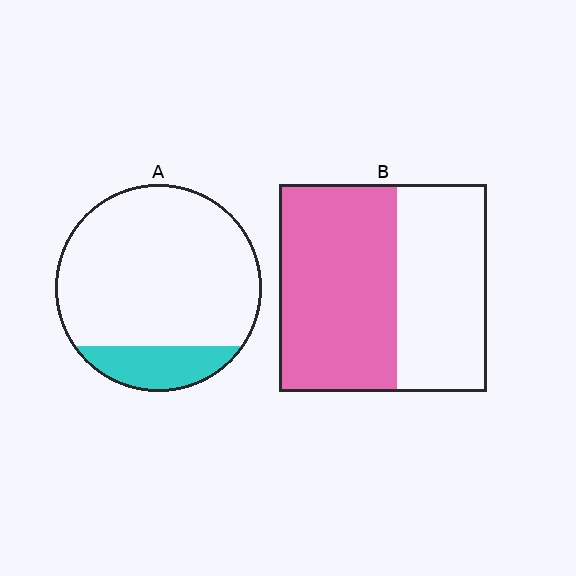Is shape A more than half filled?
No.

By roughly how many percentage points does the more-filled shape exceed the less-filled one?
By roughly 40 percentage points (B over A).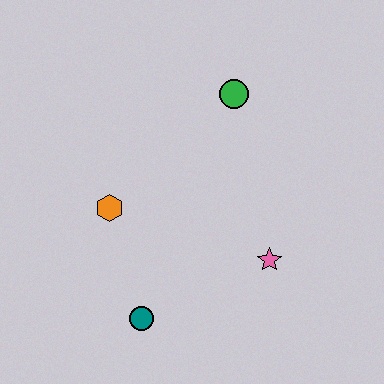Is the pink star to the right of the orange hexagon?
Yes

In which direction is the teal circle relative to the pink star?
The teal circle is to the left of the pink star.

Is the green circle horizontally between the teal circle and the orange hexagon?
No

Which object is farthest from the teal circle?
The green circle is farthest from the teal circle.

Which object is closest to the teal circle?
The orange hexagon is closest to the teal circle.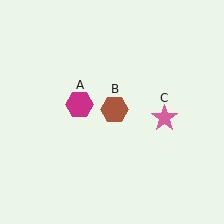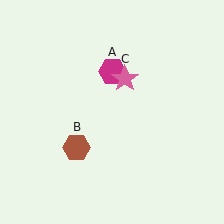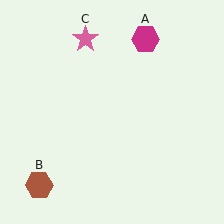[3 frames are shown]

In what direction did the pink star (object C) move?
The pink star (object C) moved up and to the left.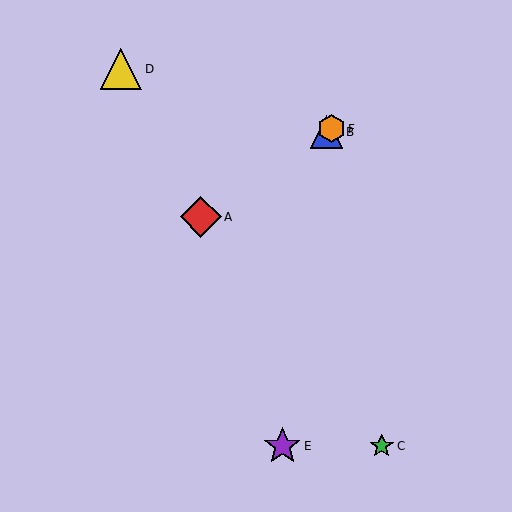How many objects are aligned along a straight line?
3 objects (A, B, F) are aligned along a straight line.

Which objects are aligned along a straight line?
Objects A, B, F are aligned along a straight line.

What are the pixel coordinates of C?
Object C is at (382, 446).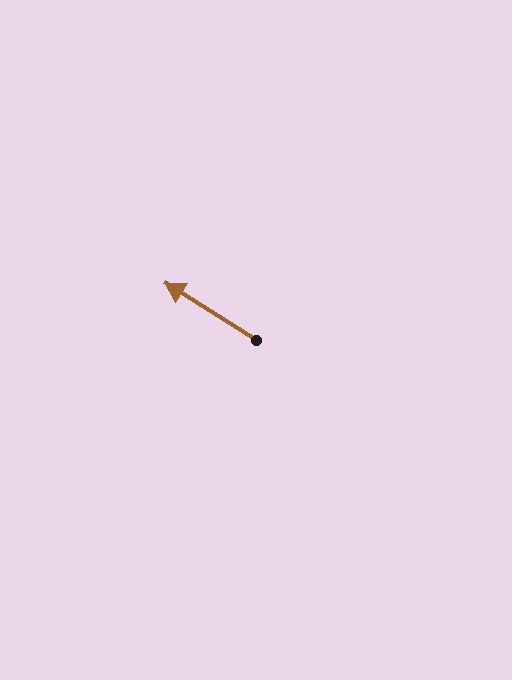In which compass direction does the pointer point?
Northwest.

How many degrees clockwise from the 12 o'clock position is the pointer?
Approximately 302 degrees.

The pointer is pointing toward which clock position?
Roughly 10 o'clock.